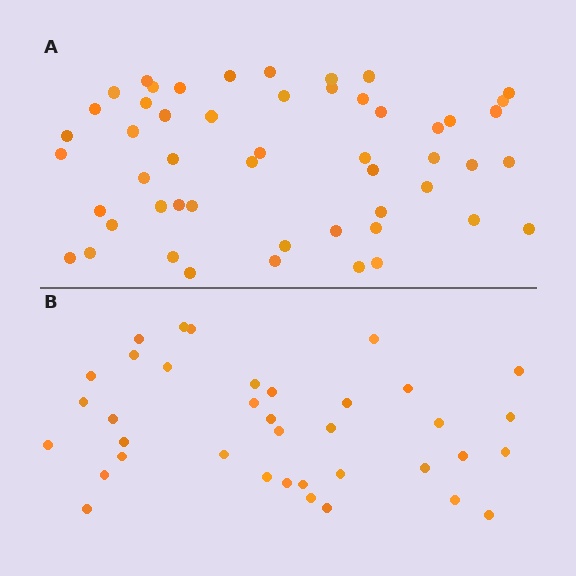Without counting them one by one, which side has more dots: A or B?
Region A (the top region) has more dots.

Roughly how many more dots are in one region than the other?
Region A has approximately 15 more dots than region B.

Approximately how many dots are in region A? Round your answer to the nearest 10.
About 50 dots. (The exact count is 52, which rounds to 50.)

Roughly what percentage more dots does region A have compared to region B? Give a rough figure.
About 40% more.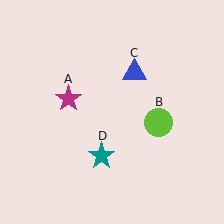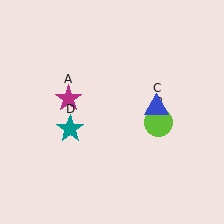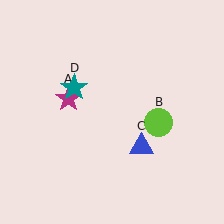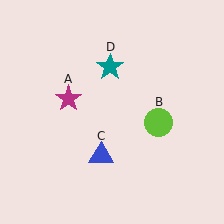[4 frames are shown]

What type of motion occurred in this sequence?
The blue triangle (object C), teal star (object D) rotated clockwise around the center of the scene.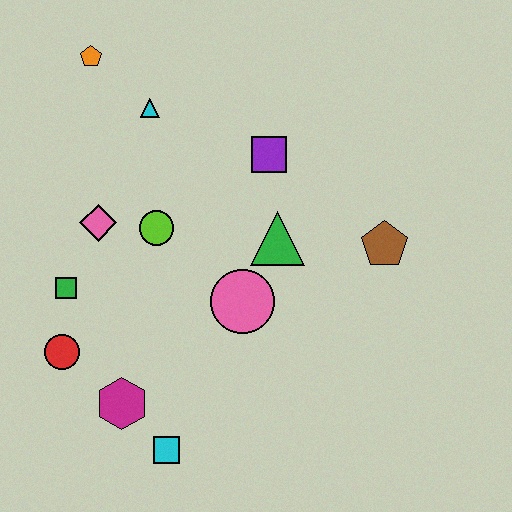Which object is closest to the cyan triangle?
The orange pentagon is closest to the cyan triangle.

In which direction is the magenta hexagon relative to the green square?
The magenta hexagon is below the green square.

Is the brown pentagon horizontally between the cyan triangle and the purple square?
No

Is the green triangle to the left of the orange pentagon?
No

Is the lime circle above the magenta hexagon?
Yes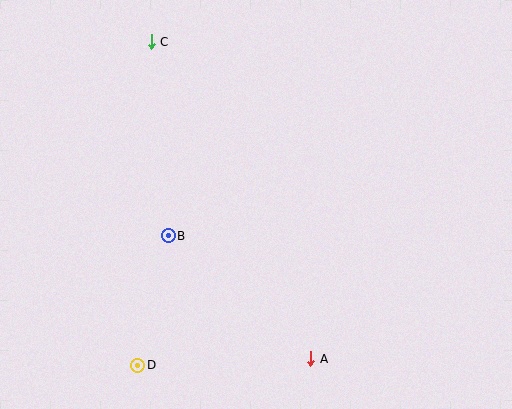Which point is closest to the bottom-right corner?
Point A is closest to the bottom-right corner.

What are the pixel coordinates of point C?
Point C is at (151, 42).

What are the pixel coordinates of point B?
Point B is at (168, 236).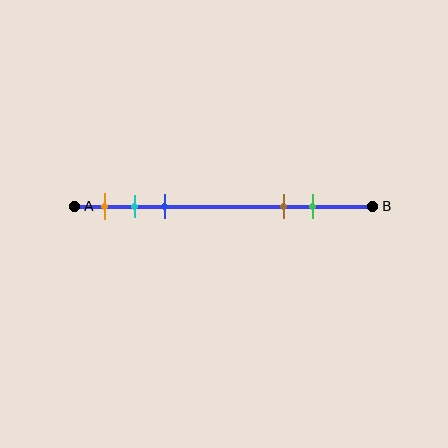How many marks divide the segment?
There are 5 marks dividing the segment.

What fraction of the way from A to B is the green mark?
The green mark is approximately 80% (0.8) of the way from A to B.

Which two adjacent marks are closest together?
The cyan and blue marks are the closest adjacent pair.